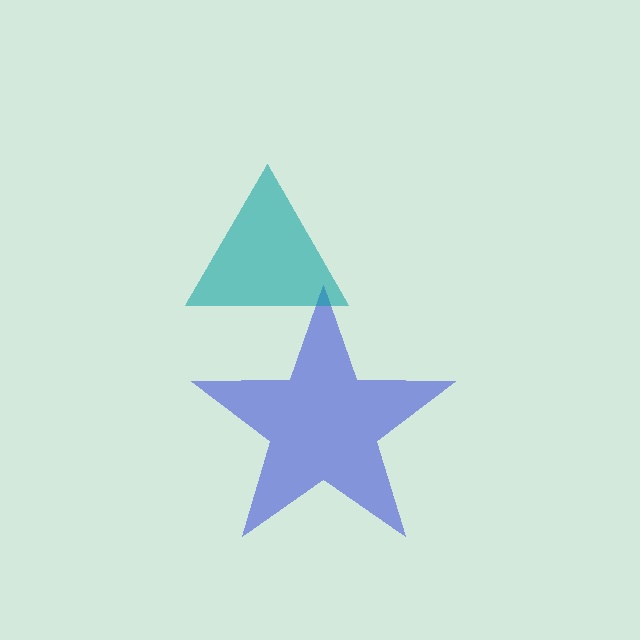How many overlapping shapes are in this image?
There are 2 overlapping shapes in the image.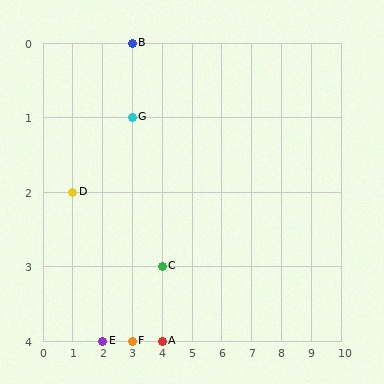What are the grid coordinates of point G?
Point G is at grid coordinates (3, 1).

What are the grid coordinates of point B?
Point B is at grid coordinates (3, 0).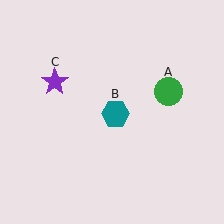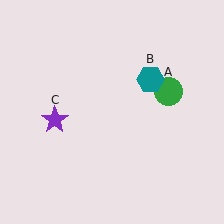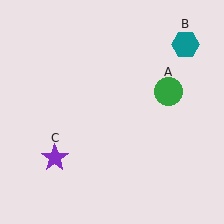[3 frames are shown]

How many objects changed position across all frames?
2 objects changed position: teal hexagon (object B), purple star (object C).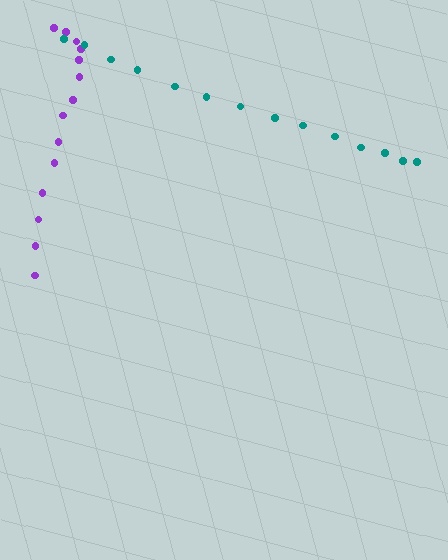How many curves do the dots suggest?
There are 2 distinct paths.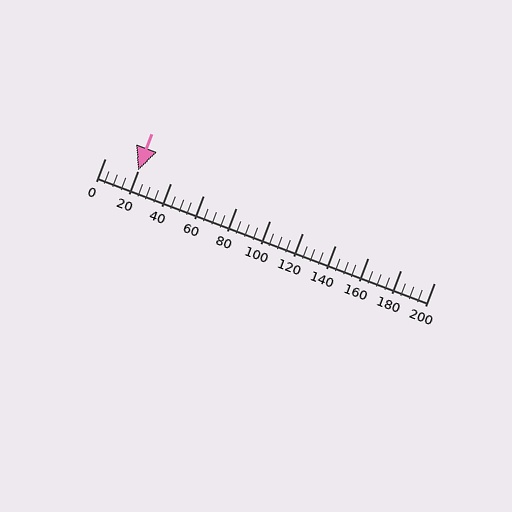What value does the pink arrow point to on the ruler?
The pink arrow points to approximately 20.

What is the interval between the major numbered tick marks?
The major tick marks are spaced 20 units apart.